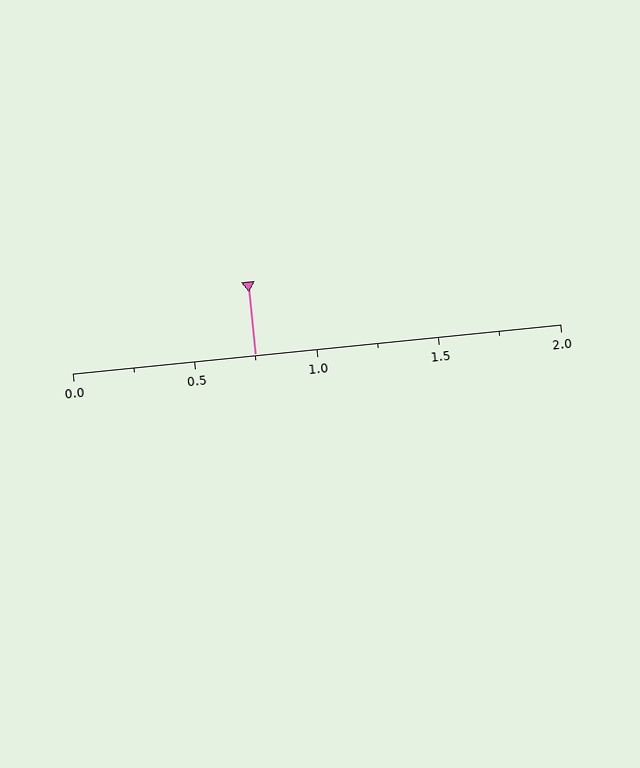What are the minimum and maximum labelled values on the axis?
The axis runs from 0.0 to 2.0.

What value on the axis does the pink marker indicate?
The marker indicates approximately 0.75.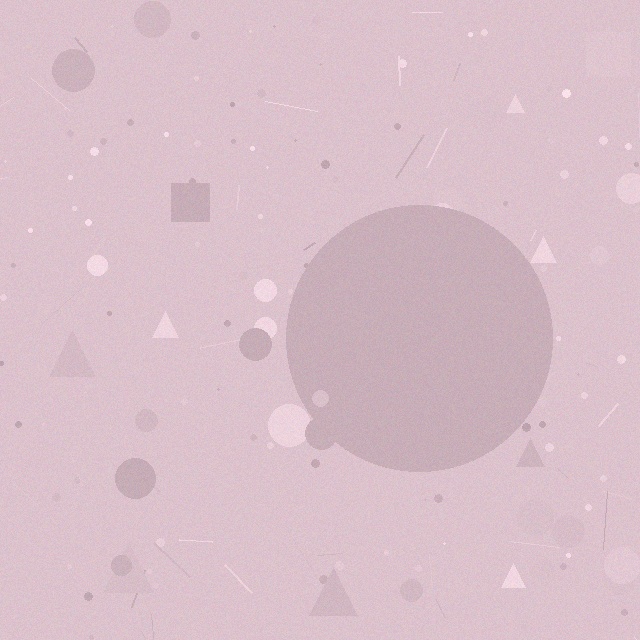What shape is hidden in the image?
A circle is hidden in the image.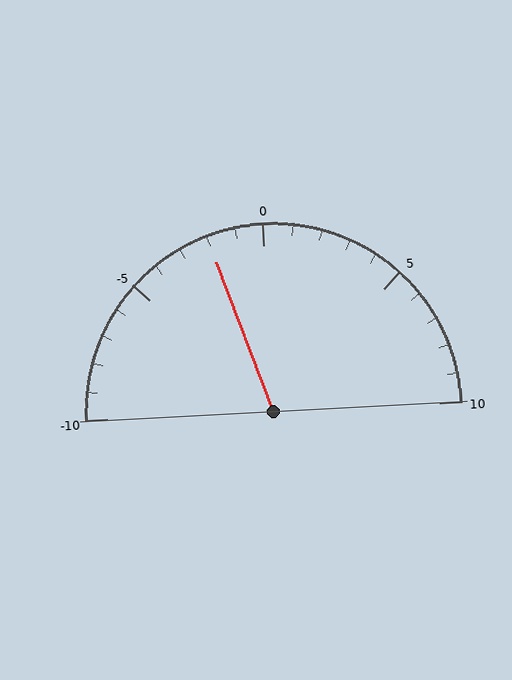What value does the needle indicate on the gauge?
The needle indicates approximately -2.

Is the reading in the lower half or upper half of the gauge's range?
The reading is in the lower half of the range (-10 to 10).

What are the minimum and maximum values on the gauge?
The gauge ranges from -10 to 10.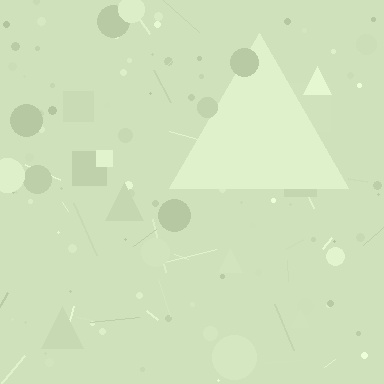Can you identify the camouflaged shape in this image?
The camouflaged shape is a triangle.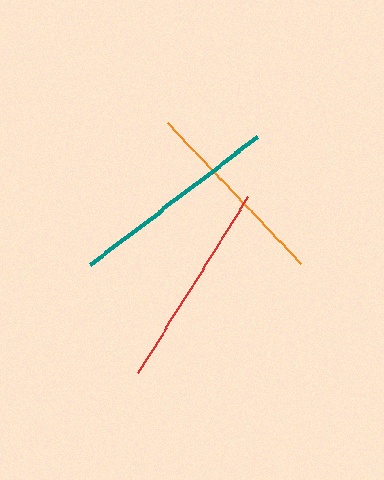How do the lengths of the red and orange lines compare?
The red and orange lines are approximately the same length.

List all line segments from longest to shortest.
From longest to shortest: teal, red, orange.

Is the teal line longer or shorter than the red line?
The teal line is longer than the red line.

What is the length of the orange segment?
The orange segment is approximately 194 pixels long.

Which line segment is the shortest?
The orange line is the shortest at approximately 194 pixels.